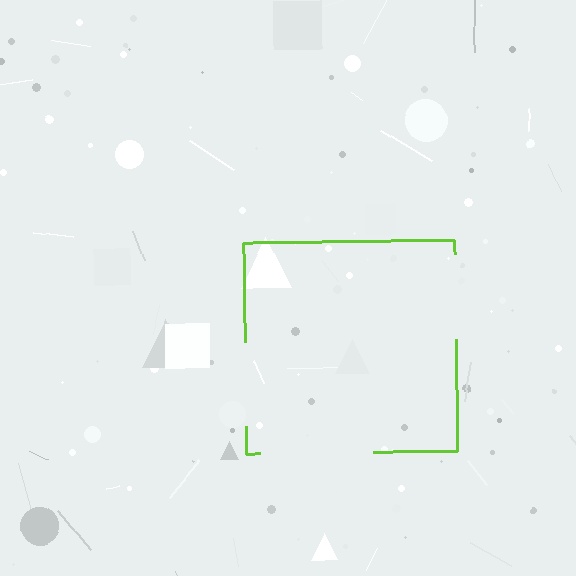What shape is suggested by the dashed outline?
The dashed outline suggests a square.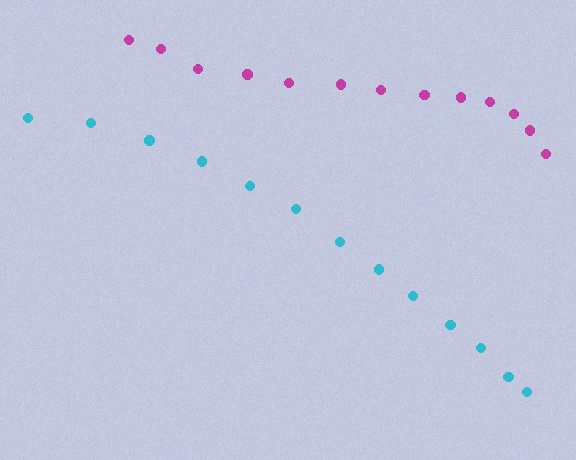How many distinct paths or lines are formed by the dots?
There are 2 distinct paths.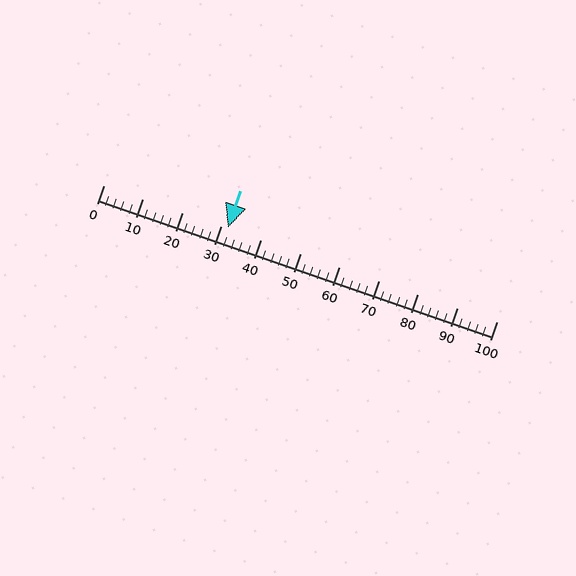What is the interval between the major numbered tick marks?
The major tick marks are spaced 10 units apart.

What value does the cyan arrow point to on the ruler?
The cyan arrow points to approximately 32.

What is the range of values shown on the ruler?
The ruler shows values from 0 to 100.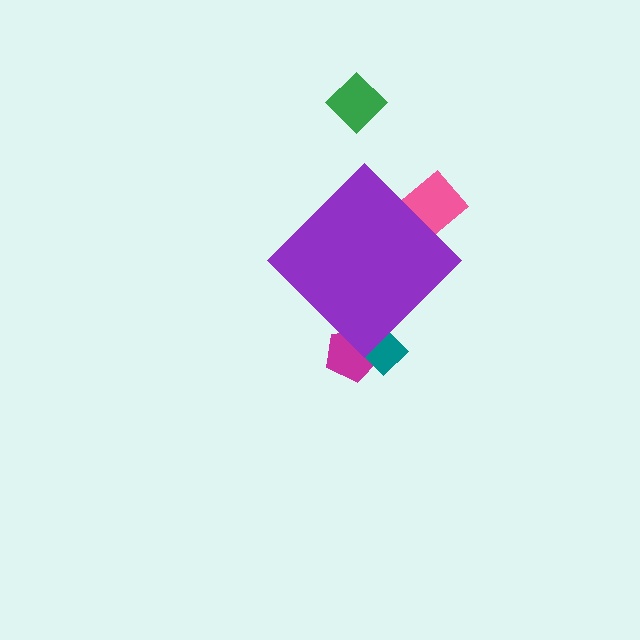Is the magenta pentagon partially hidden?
Yes, the magenta pentagon is partially hidden behind the purple diamond.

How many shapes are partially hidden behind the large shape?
3 shapes are partially hidden.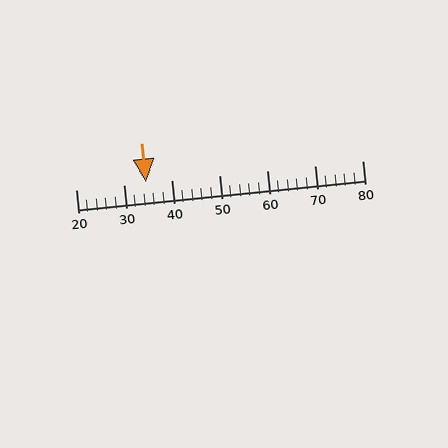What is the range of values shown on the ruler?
The ruler shows values from 20 to 80.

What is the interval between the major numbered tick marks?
The major tick marks are spaced 10 units apart.